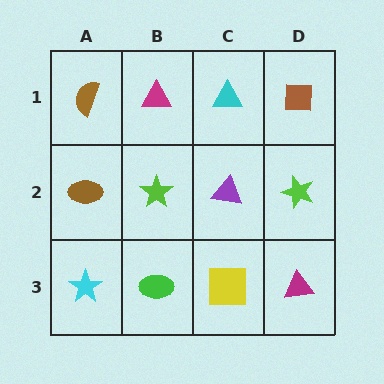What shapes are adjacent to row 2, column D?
A brown square (row 1, column D), a magenta triangle (row 3, column D), a purple triangle (row 2, column C).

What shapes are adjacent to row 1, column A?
A brown ellipse (row 2, column A), a magenta triangle (row 1, column B).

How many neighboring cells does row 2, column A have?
3.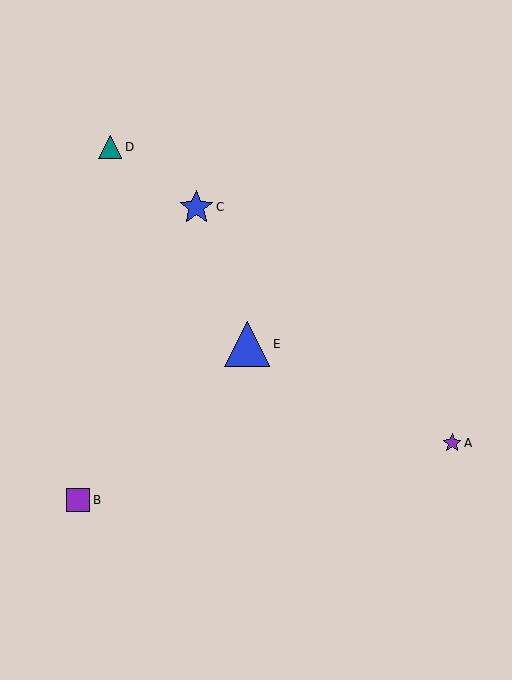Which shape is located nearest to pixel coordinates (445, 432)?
The purple star (labeled A) at (452, 443) is nearest to that location.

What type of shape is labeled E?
Shape E is a blue triangle.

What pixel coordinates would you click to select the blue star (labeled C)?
Click at (196, 207) to select the blue star C.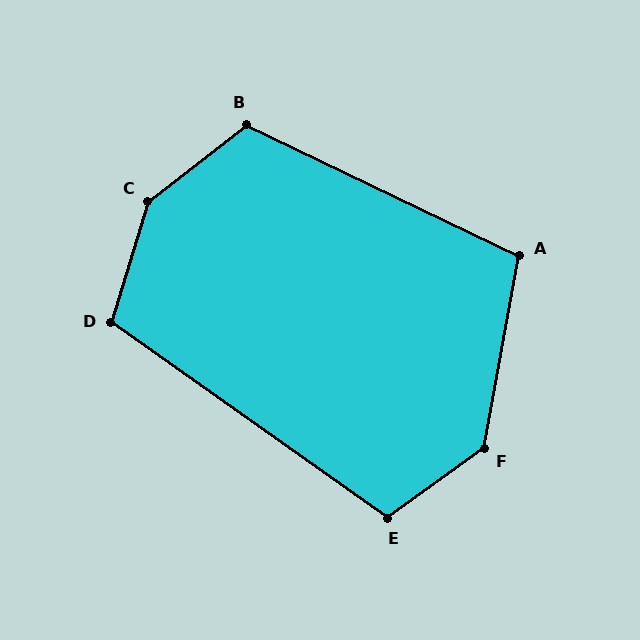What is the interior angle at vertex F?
Approximately 135 degrees (obtuse).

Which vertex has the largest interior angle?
C, at approximately 145 degrees.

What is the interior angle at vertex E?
Approximately 109 degrees (obtuse).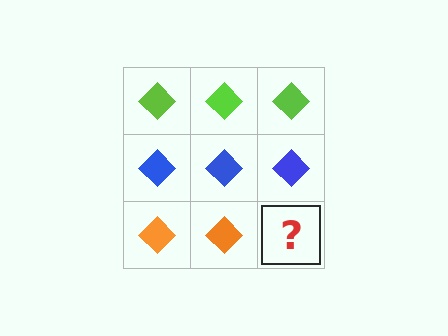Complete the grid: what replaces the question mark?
The question mark should be replaced with an orange diamond.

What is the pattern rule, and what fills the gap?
The rule is that each row has a consistent color. The gap should be filled with an orange diamond.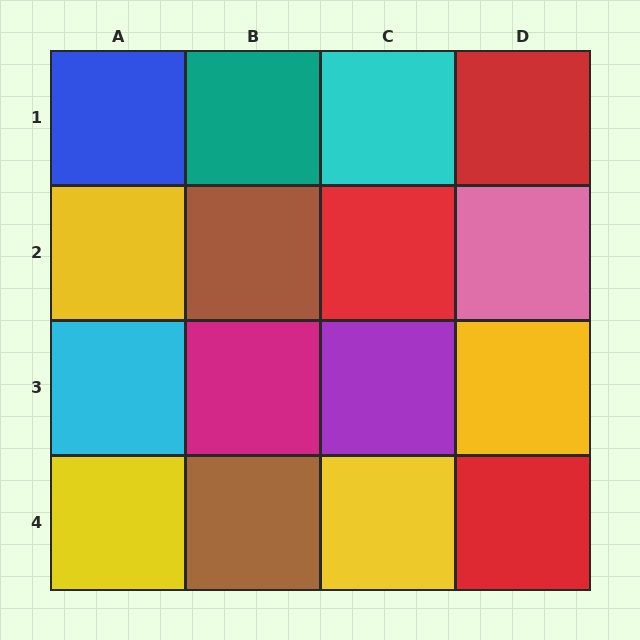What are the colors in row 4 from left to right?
Yellow, brown, yellow, red.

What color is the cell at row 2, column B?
Brown.